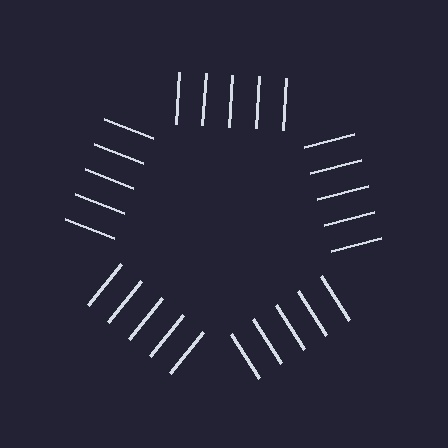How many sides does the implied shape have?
5 sides — the line-ends trace a pentagon.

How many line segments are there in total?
25 — 5 along each of the 5 edges.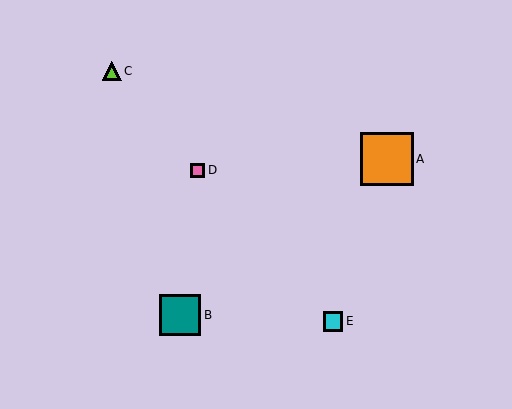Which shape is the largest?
The orange square (labeled A) is the largest.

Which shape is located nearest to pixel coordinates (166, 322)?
The teal square (labeled B) at (180, 315) is nearest to that location.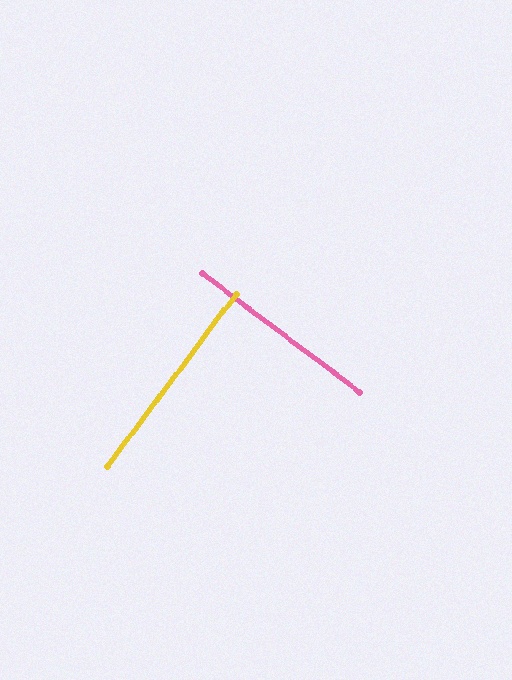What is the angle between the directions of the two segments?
Approximately 90 degrees.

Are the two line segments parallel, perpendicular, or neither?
Perpendicular — they meet at approximately 90°.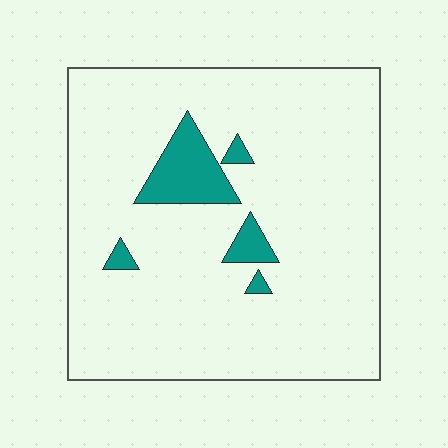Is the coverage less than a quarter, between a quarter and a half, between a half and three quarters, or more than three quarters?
Less than a quarter.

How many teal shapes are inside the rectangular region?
5.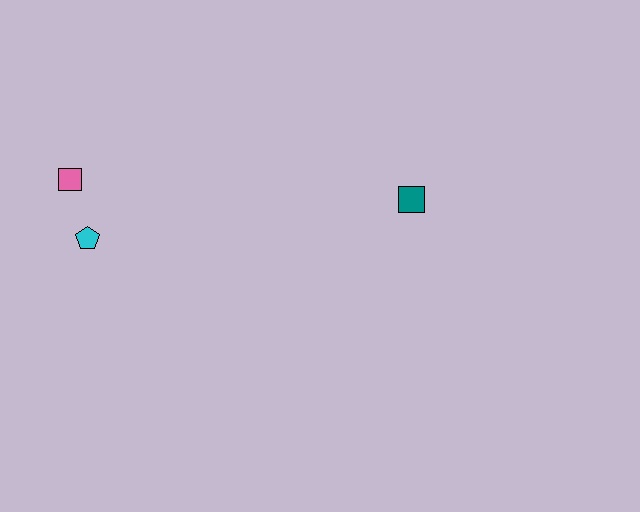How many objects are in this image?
There are 3 objects.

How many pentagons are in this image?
There is 1 pentagon.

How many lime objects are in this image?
There are no lime objects.